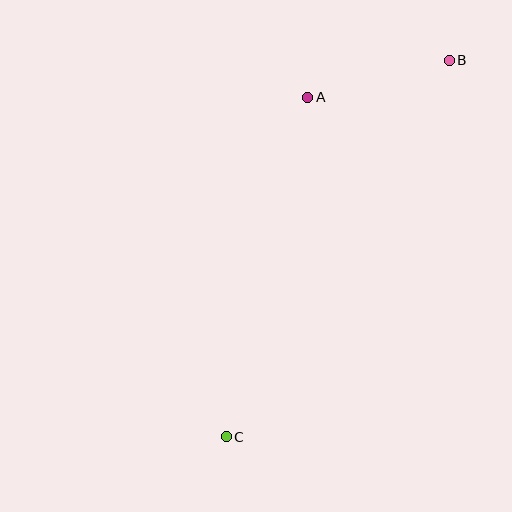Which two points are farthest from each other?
Points B and C are farthest from each other.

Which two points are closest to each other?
Points A and B are closest to each other.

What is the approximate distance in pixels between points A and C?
The distance between A and C is approximately 349 pixels.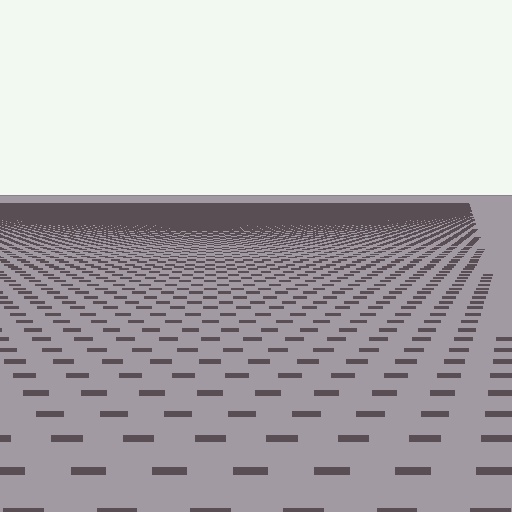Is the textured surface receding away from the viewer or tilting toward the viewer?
The surface is receding away from the viewer. Texture elements get smaller and denser toward the top.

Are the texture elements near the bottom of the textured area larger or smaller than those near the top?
Larger. Near the bottom, elements are closer to the viewer and appear at a bigger on-screen size.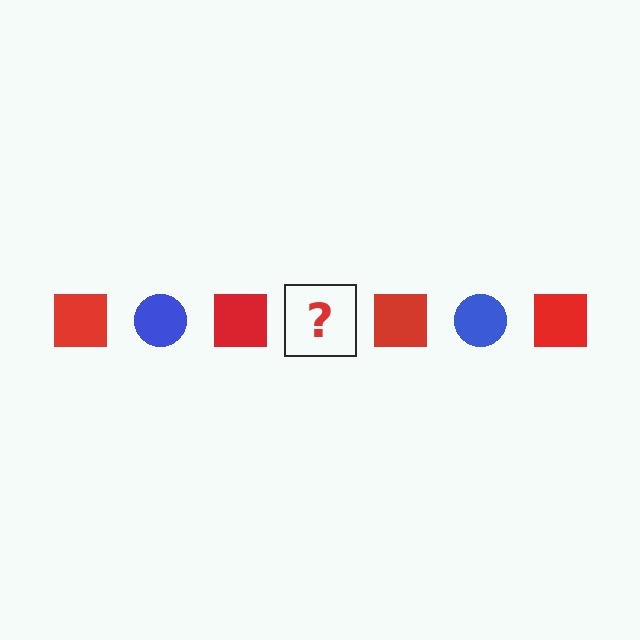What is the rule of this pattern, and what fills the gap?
The rule is that the pattern alternates between red square and blue circle. The gap should be filled with a blue circle.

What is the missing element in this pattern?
The missing element is a blue circle.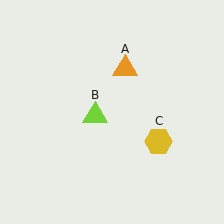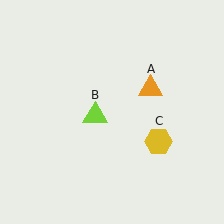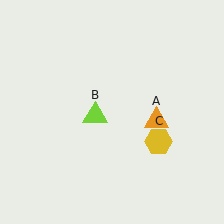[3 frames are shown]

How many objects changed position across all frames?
1 object changed position: orange triangle (object A).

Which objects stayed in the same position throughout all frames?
Lime triangle (object B) and yellow hexagon (object C) remained stationary.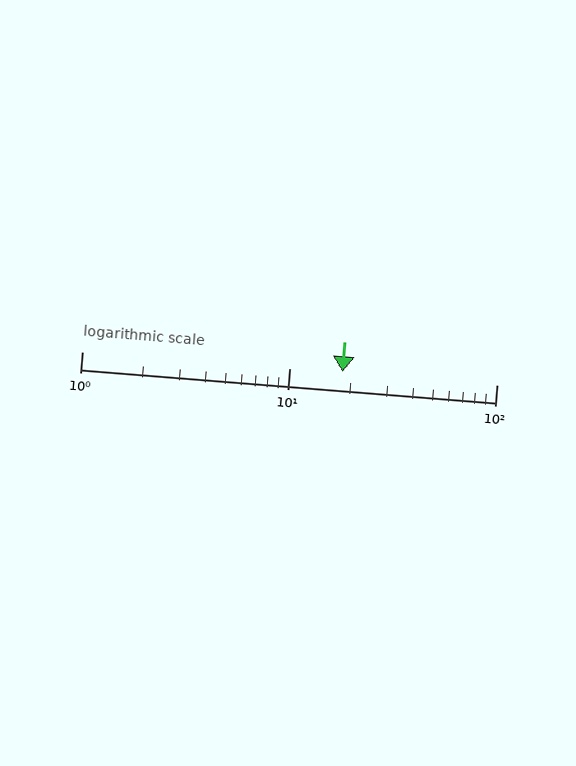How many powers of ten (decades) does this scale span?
The scale spans 2 decades, from 1 to 100.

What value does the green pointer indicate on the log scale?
The pointer indicates approximately 18.